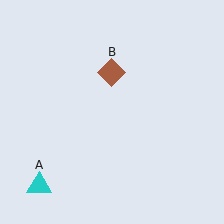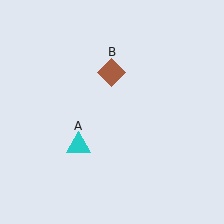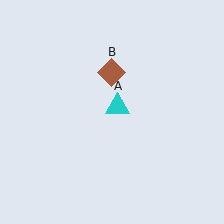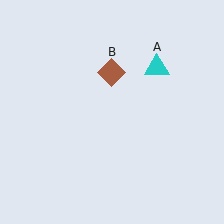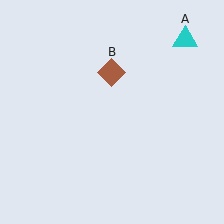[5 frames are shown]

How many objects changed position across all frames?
1 object changed position: cyan triangle (object A).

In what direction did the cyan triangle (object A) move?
The cyan triangle (object A) moved up and to the right.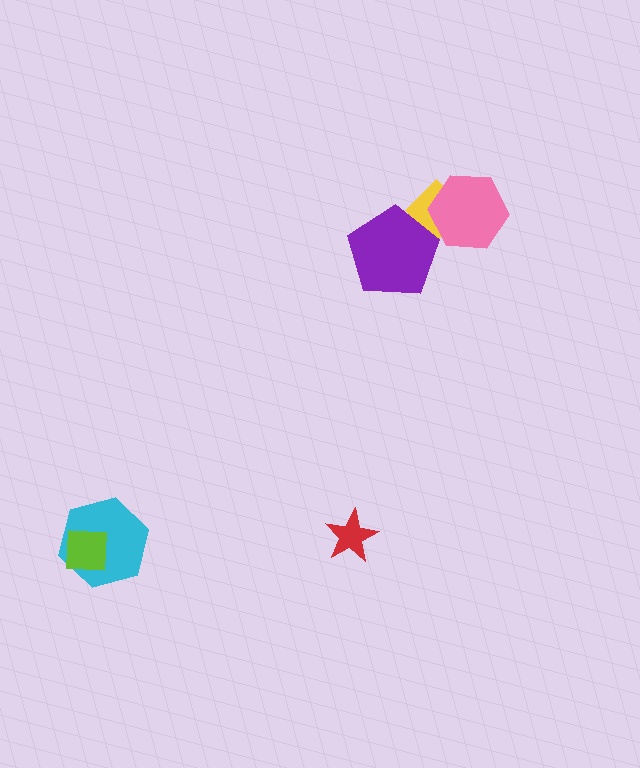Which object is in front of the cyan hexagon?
The lime square is in front of the cyan hexagon.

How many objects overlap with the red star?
0 objects overlap with the red star.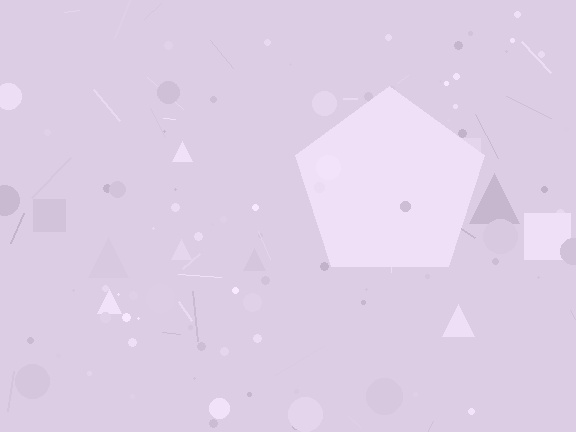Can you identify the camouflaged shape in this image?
The camouflaged shape is a pentagon.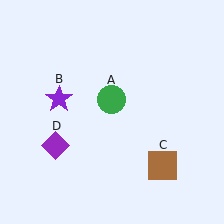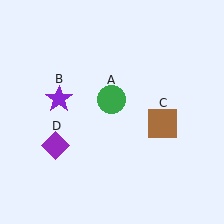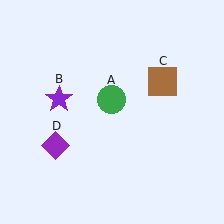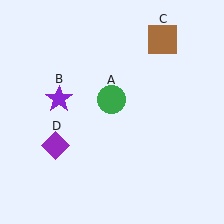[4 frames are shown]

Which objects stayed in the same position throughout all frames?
Green circle (object A) and purple star (object B) and purple diamond (object D) remained stationary.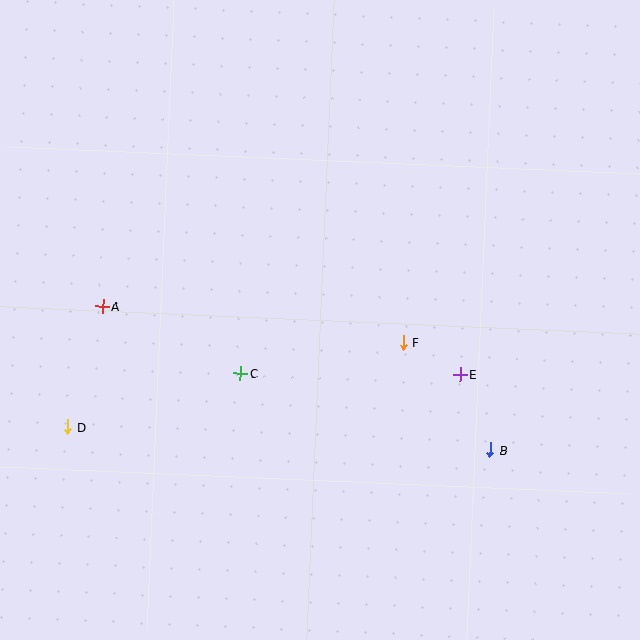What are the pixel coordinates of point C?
Point C is at (240, 373).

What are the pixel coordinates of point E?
Point E is at (460, 374).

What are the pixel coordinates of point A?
Point A is at (103, 306).